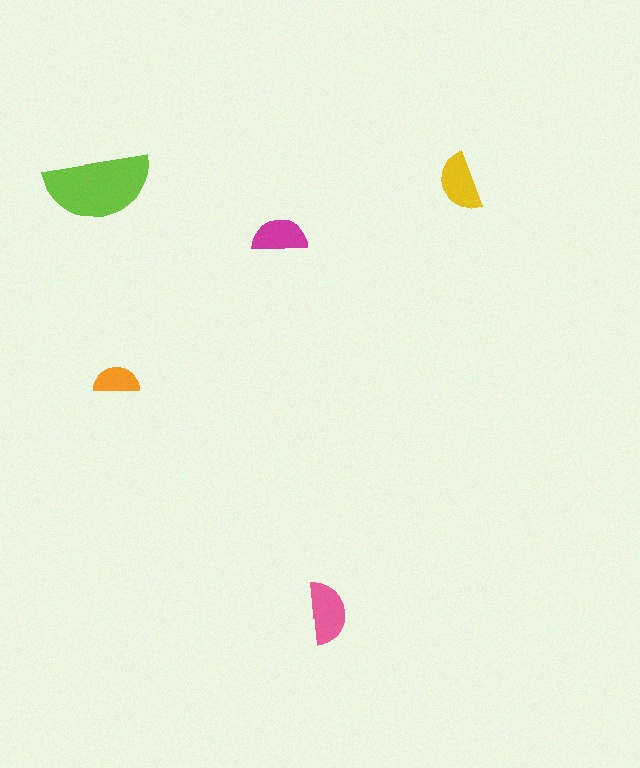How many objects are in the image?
There are 5 objects in the image.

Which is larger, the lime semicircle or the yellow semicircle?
The lime one.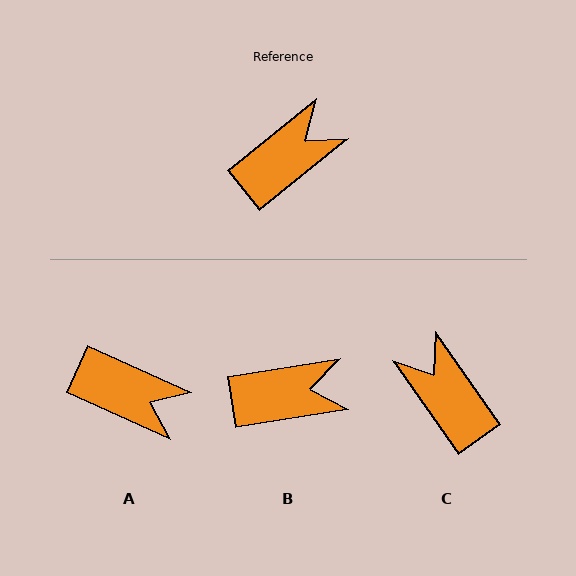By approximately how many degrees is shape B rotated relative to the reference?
Approximately 30 degrees clockwise.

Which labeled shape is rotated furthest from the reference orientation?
C, about 86 degrees away.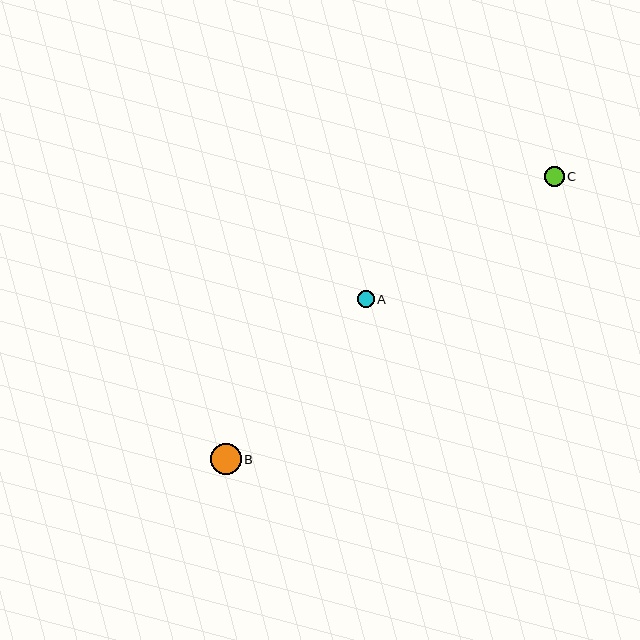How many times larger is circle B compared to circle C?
Circle B is approximately 1.5 times the size of circle C.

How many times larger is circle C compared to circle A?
Circle C is approximately 1.2 times the size of circle A.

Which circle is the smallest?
Circle A is the smallest with a size of approximately 17 pixels.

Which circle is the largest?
Circle B is the largest with a size of approximately 31 pixels.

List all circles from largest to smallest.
From largest to smallest: B, C, A.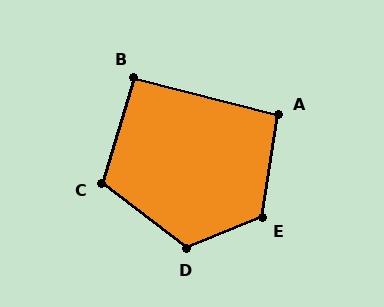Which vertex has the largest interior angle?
E, at approximately 121 degrees.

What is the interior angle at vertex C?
Approximately 110 degrees (obtuse).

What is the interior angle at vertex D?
Approximately 120 degrees (obtuse).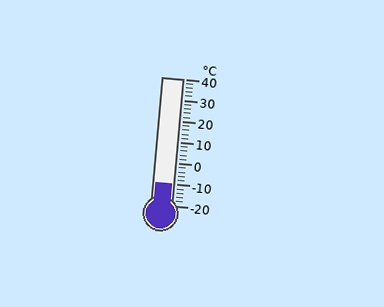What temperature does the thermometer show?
The thermometer shows approximately -10°C.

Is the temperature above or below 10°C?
The temperature is below 10°C.